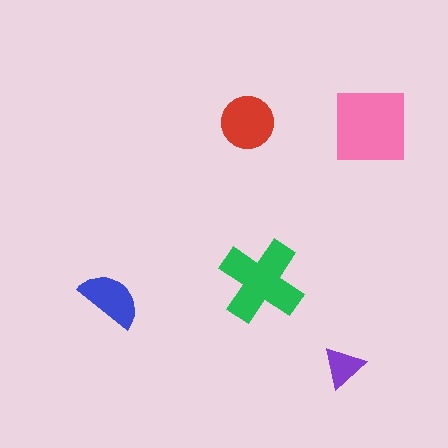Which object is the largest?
The pink square.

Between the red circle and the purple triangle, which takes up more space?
The red circle.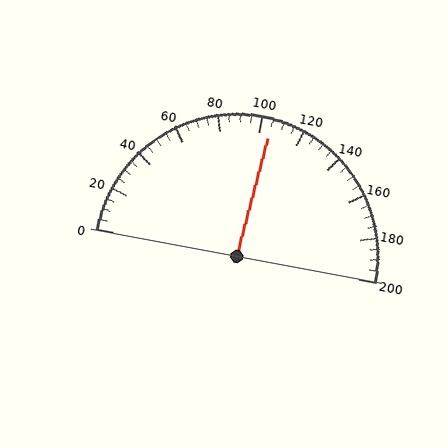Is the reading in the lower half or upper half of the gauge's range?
The reading is in the upper half of the range (0 to 200).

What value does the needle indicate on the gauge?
The needle indicates approximately 105.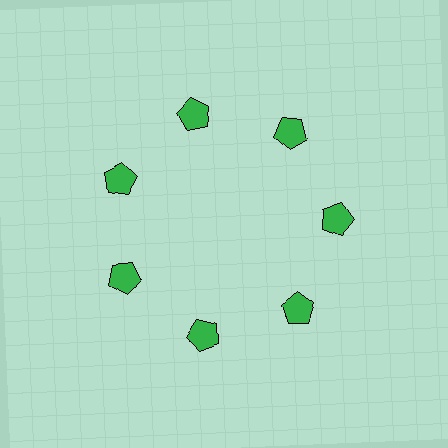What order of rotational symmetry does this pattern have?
This pattern has 7-fold rotational symmetry.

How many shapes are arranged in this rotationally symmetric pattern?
There are 7 shapes, arranged in 7 groups of 1.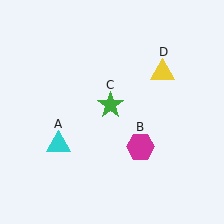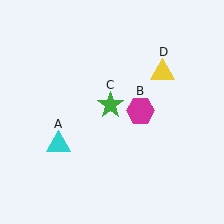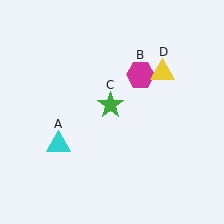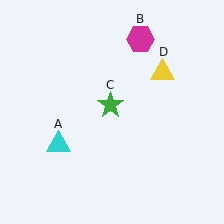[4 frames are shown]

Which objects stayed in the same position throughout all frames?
Cyan triangle (object A) and green star (object C) and yellow triangle (object D) remained stationary.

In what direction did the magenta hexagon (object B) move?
The magenta hexagon (object B) moved up.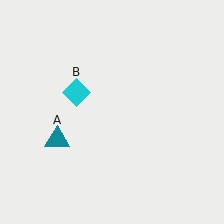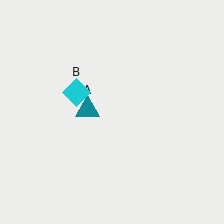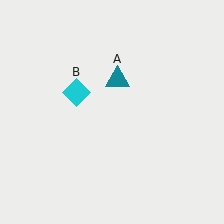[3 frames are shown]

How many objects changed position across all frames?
1 object changed position: teal triangle (object A).